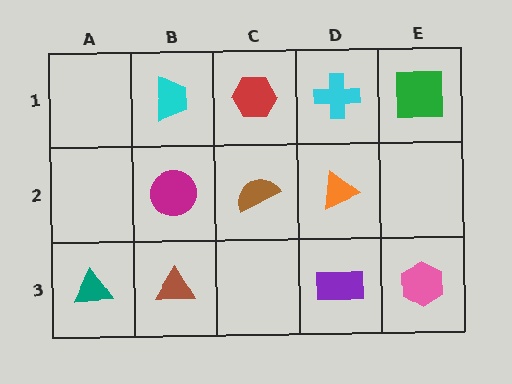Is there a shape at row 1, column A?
No, that cell is empty.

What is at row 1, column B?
A cyan trapezoid.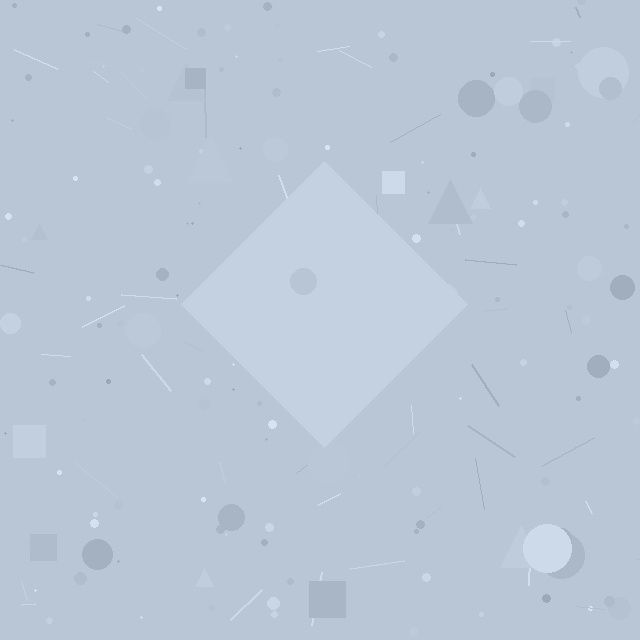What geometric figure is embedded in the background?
A diamond is embedded in the background.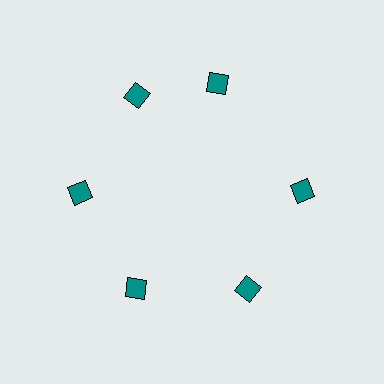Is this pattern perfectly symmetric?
No. The 6 teal diamonds are arranged in a ring, but one element near the 1 o'clock position is rotated out of alignment along the ring, breaking the 6-fold rotational symmetry.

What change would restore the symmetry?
The symmetry would be restored by rotating it back into even spacing with its neighbors so that all 6 diamonds sit at equal angles and equal distance from the center.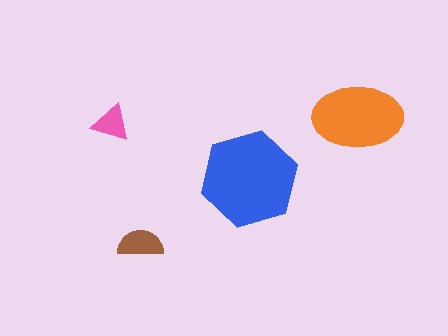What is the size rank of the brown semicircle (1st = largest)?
3rd.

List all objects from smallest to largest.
The pink triangle, the brown semicircle, the orange ellipse, the blue hexagon.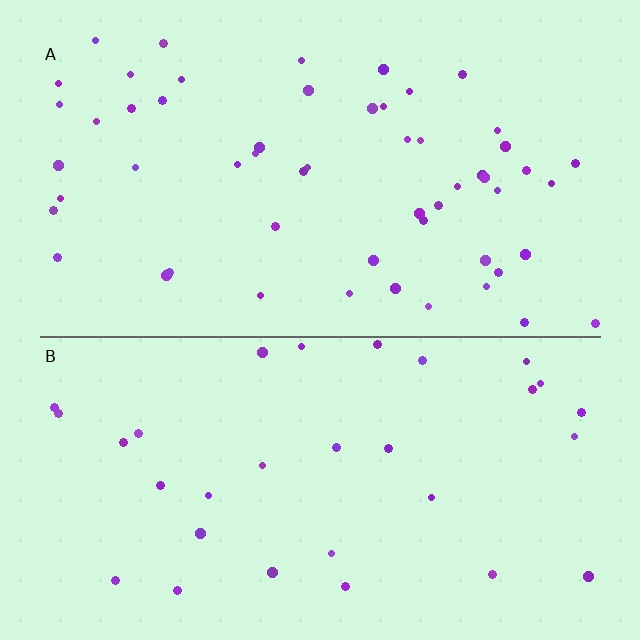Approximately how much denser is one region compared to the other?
Approximately 1.8× — region A over region B.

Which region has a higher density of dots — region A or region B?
A (the top).